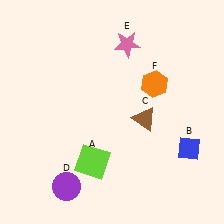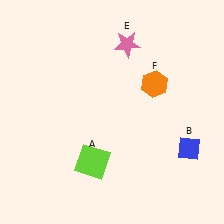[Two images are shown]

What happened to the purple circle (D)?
The purple circle (D) was removed in Image 2. It was in the bottom-left area of Image 1.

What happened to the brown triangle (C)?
The brown triangle (C) was removed in Image 2. It was in the bottom-right area of Image 1.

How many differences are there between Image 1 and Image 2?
There are 2 differences between the two images.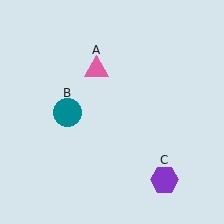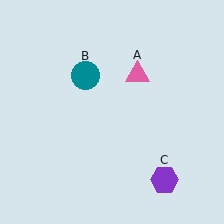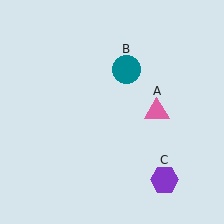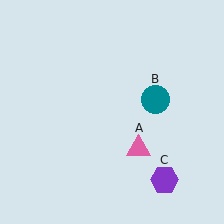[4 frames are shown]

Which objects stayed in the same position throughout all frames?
Purple hexagon (object C) remained stationary.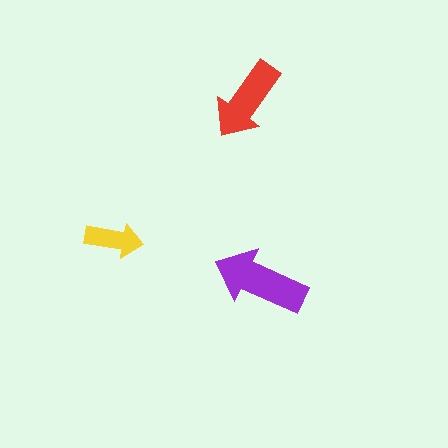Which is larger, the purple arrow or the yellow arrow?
The purple one.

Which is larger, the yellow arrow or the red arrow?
The red one.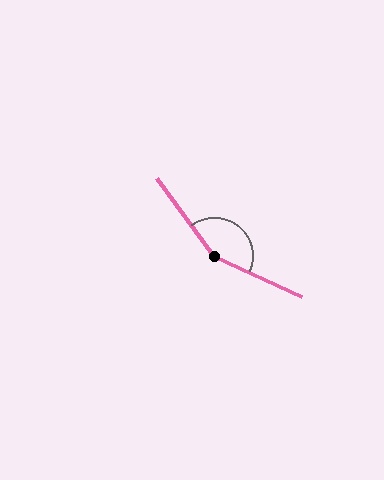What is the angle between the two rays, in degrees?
Approximately 151 degrees.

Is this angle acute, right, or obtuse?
It is obtuse.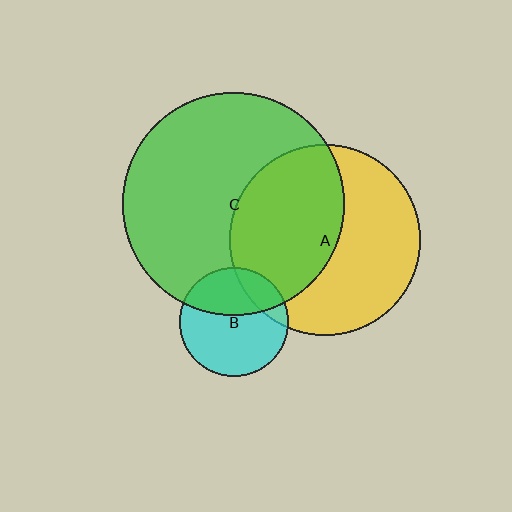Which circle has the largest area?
Circle C (green).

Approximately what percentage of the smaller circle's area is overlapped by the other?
Approximately 50%.